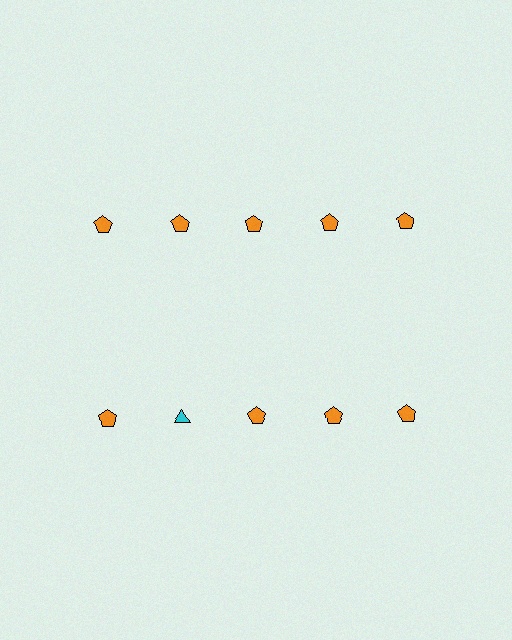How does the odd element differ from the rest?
It differs in both color (cyan instead of orange) and shape (triangle instead of pentagon).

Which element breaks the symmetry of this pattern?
The cyan triangle in the second row, second from left column breaks the symmetry. All other shapes are orange pentagons.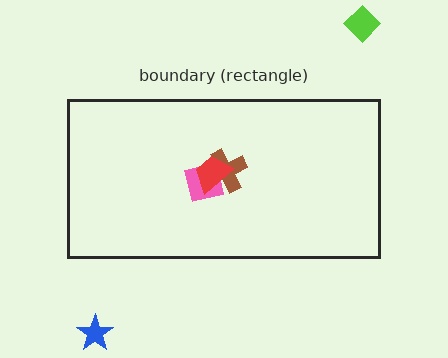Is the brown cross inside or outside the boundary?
Inside.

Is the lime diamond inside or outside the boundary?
Outside.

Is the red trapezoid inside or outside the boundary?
Inside.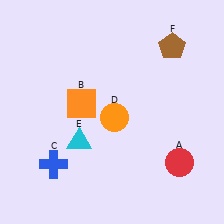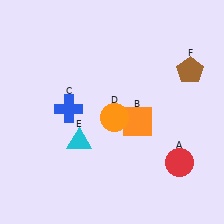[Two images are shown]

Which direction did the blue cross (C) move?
The blue cross (C) moved up.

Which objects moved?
The objects that moved are: the orange square (B), the blue cross (C), the brown pentagon (F).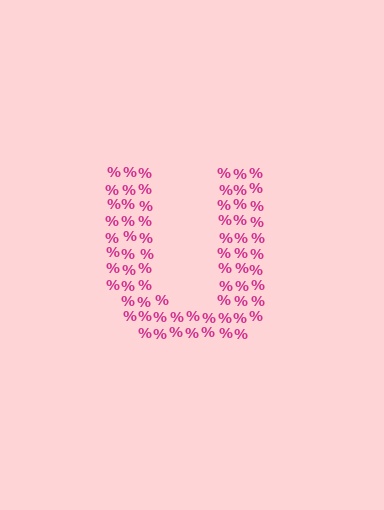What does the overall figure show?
The overall figure shows the letter U.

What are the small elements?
The small elements are percent signs.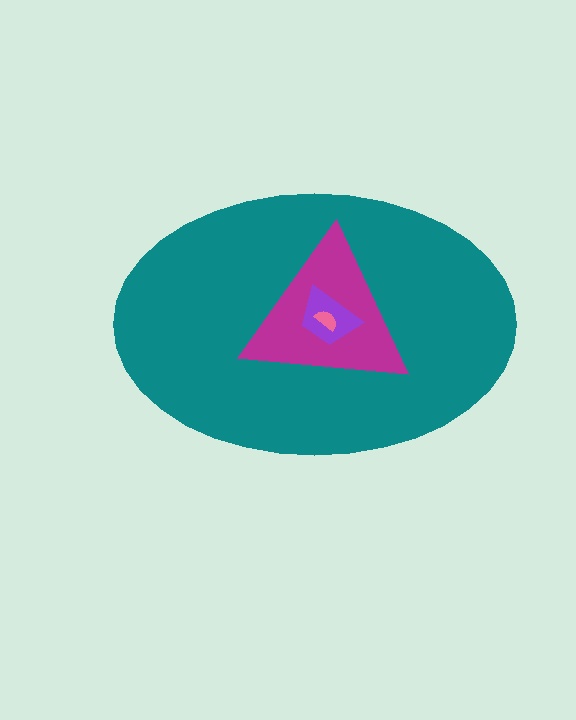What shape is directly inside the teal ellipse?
The magenta triangle.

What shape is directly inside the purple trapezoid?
The pink semicircle.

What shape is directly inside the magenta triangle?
The purple trapezoid.